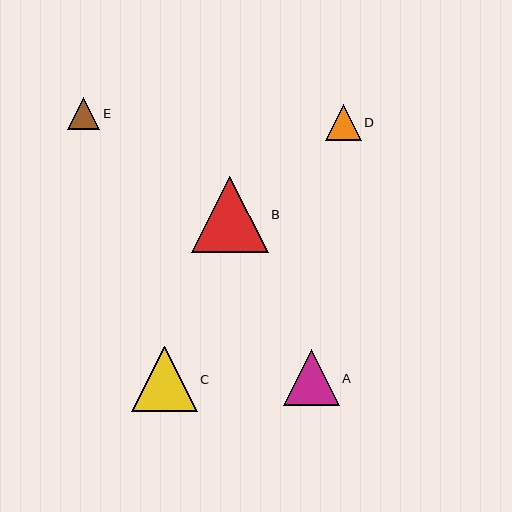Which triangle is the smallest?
Triangle E is the smallest with a size of approximately 32 pixels.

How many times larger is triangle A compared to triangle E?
Triangle A is approximately 1.7 times the size of triangle E.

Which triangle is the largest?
Triangle B is the largest with a size of approximately 77 pixels.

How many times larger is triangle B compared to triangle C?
Triangle B is approximately 1.2 times the size of triangle C.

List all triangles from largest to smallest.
From largest to smallest: B, C, A, D, E.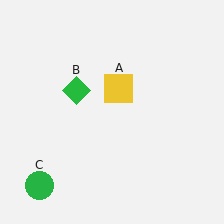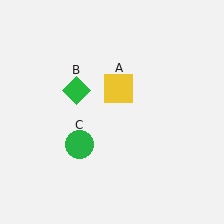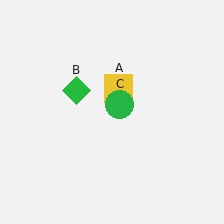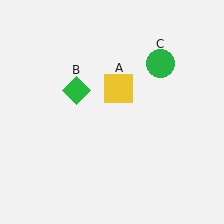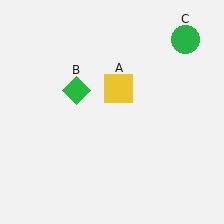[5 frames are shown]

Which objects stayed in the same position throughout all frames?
Yellow square (object A) and green diamond (object B) remained stationary.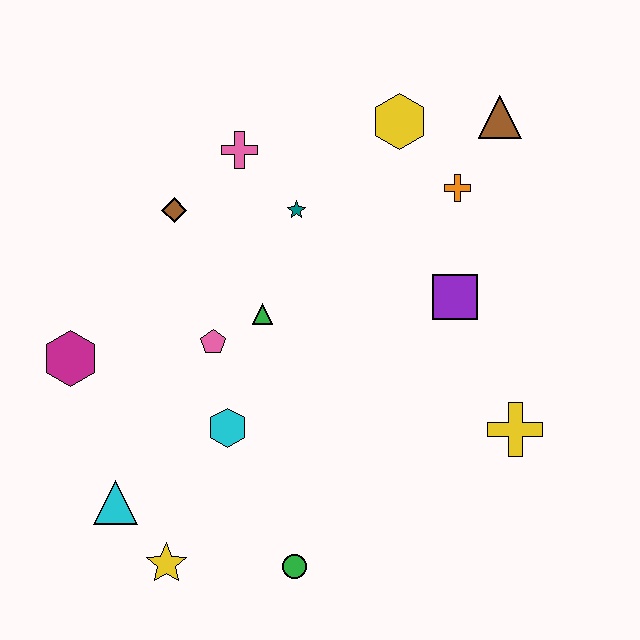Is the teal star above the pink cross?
No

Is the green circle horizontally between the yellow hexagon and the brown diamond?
Yes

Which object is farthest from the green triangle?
The brown triangle is farthest from the green triangle.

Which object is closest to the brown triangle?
The orange cross is closest to the brown triangle.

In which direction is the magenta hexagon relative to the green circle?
The magenta hexagon is to the left of the green circle.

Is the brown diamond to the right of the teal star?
No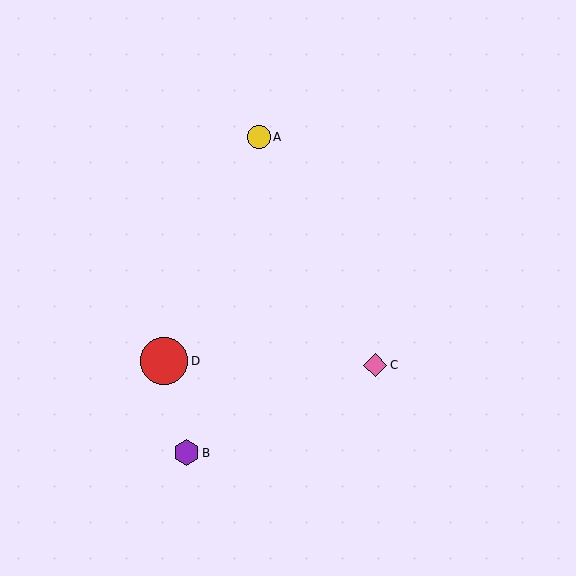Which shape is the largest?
The red circle (labeled D) is the largest.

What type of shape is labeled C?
Shape C is a pink diamond.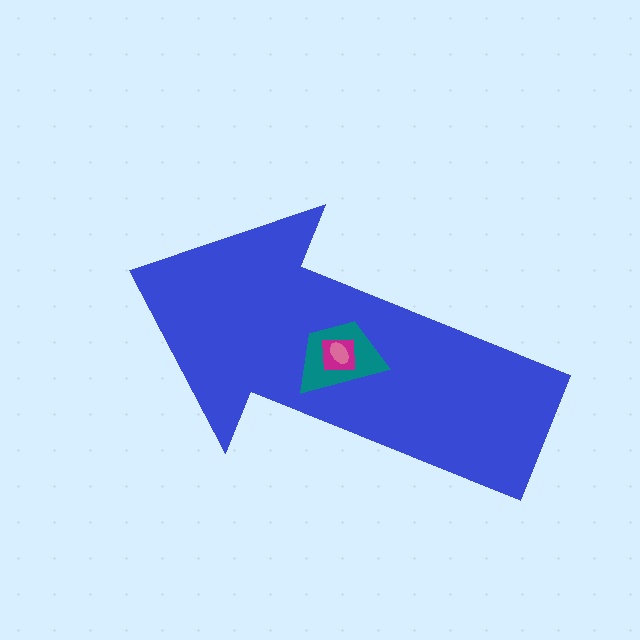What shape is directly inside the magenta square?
The pink ellipse.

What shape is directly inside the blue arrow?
The teal trapezoid.